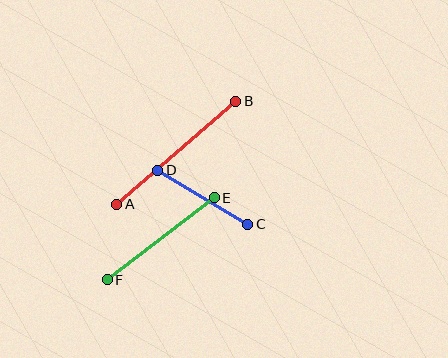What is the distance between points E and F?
The distance is approximately 135 pixels.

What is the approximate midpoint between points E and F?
The midpoint is at approximately (161, 239) pixels.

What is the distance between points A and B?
The distance is approximately 157 pixels.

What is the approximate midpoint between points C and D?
The midpoint is at approximately (203, 197) pixels.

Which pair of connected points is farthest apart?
Points A and B are farthest apart.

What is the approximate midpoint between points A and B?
The midpoint is at approximately (176, 153) pixels.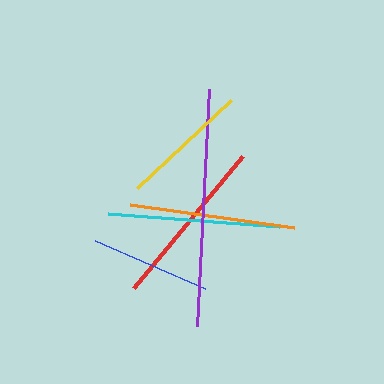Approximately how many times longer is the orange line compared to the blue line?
The orange line is approximately 1.4 times the length of the blue line.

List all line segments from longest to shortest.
From longest to shortest: purple, cyan, red, orange, yellow, blue.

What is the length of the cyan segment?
The cyan segment is approximately 171 pixels long.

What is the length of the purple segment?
The purple segment is approximately 237 pixels long.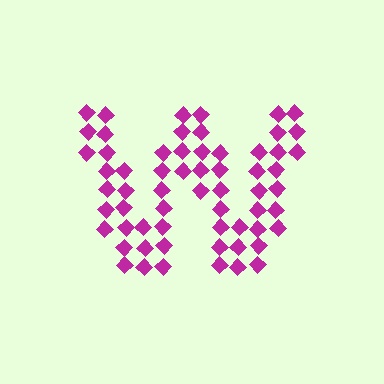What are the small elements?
The small elements are diamonds.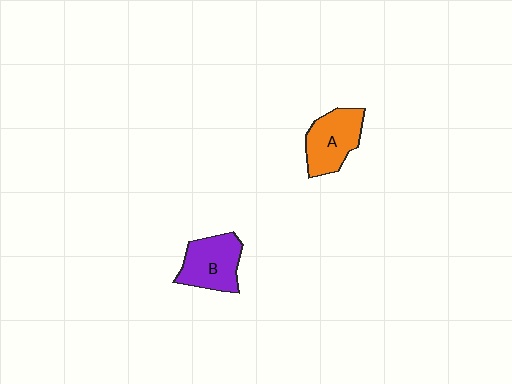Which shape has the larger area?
Shape B (purple).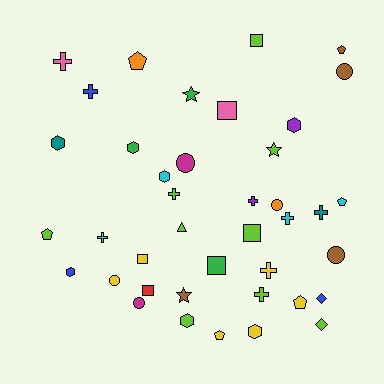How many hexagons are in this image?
There are 7 hexagons.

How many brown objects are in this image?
There are 4 brown objects.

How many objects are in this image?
There are 40 objects.